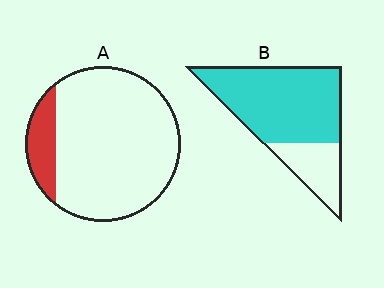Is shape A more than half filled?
No.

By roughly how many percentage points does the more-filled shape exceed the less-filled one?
By roughly 60 percentage points (B over A).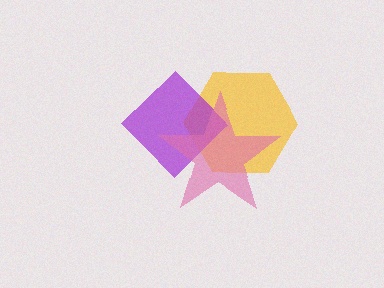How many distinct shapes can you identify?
There are 3 distinct shapes: a yellow hexagon, a purple diamond, a pink star.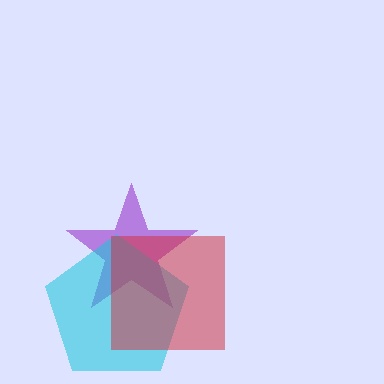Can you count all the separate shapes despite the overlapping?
Yes, there are 3 separate shapes.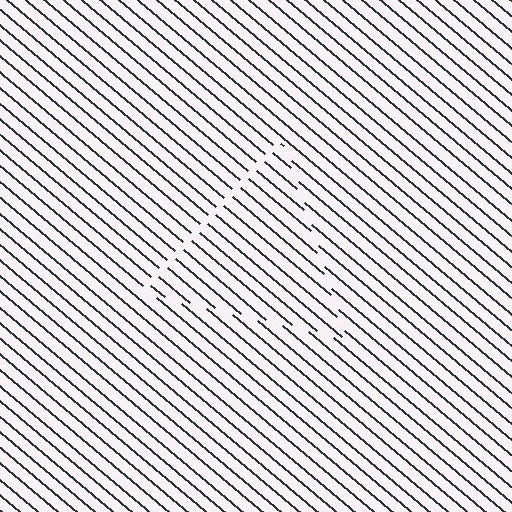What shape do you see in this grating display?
An illusory triangle. The interior of the shape contains the same grating, shifted by half a period — the contour is defined by the phase discontinuity where line-ends from the inner and outer gratings abut.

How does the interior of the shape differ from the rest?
The interior of the shape contains the same grating, shifted by half a period — the contour is defined by the phase discontinuity where line-ends from the inner and outer gratings abut.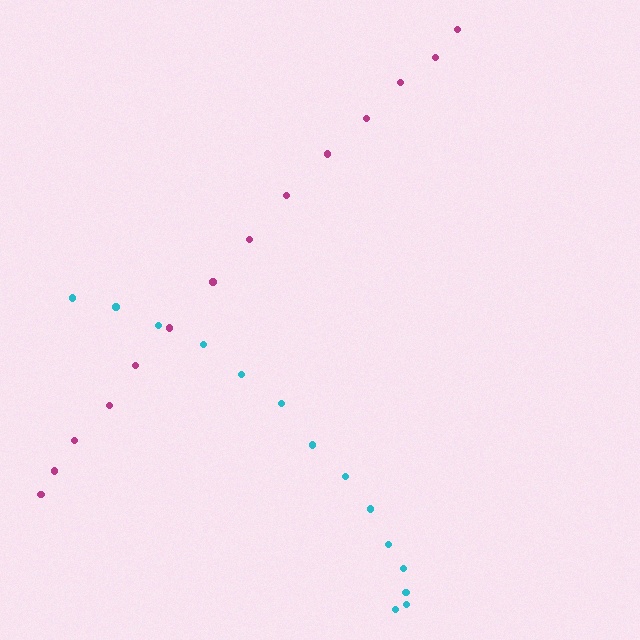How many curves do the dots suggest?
There are 2 distinct paths.